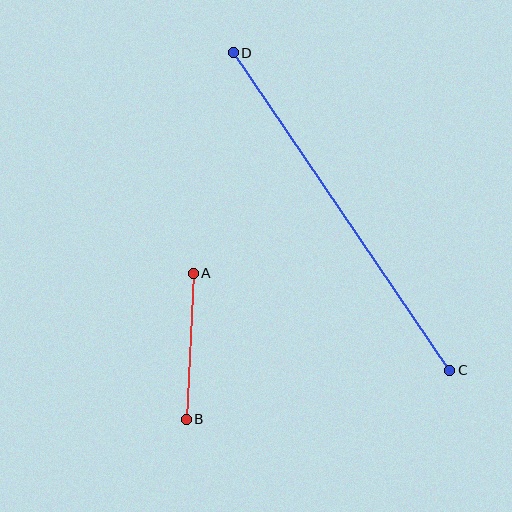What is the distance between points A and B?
The distance is approximately 146 pixels.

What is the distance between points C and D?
The distance is approximately 384 pixels.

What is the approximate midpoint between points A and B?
The midpoint is at approximately (190, 346) pixels.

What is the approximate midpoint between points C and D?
The midpoint is at approximately (342, 212) pixels.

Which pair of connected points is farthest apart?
Points C and D are farthest apart.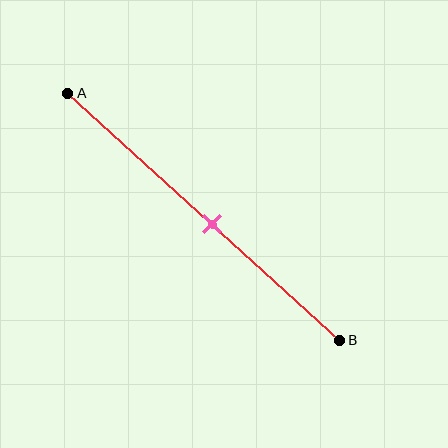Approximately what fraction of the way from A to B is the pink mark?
The pink mark is approximately 55% of the way from A to B.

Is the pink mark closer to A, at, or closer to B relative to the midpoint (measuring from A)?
The pink mark is closer to point B than the midpoint of segment AB.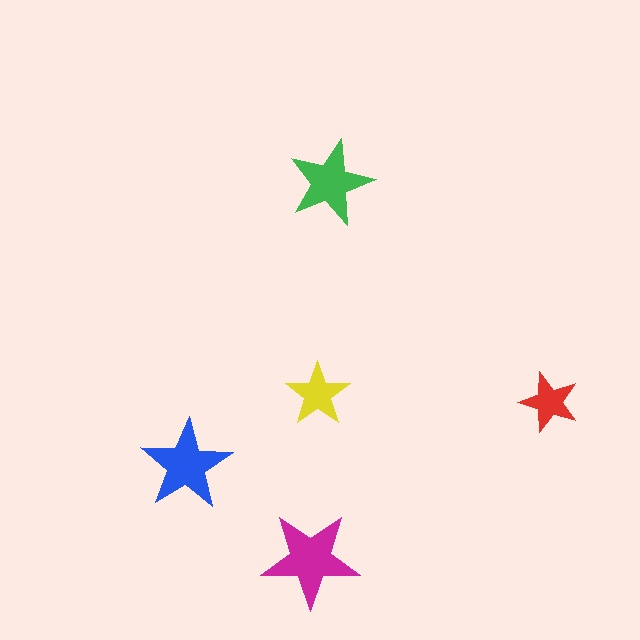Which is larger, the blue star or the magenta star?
The magenta one.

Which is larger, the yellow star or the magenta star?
The magenta one.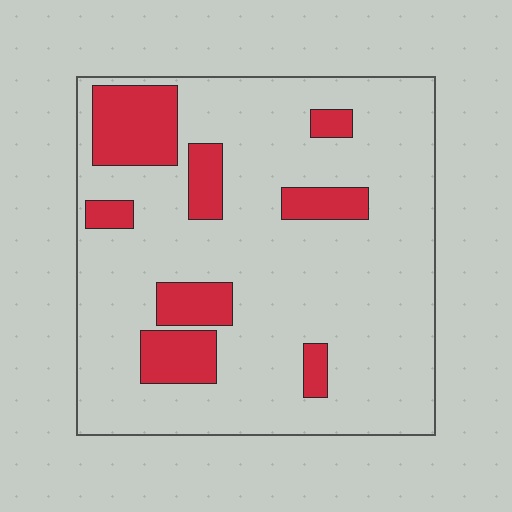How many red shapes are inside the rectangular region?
8.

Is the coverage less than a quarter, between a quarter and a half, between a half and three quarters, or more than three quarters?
Less than a quarter.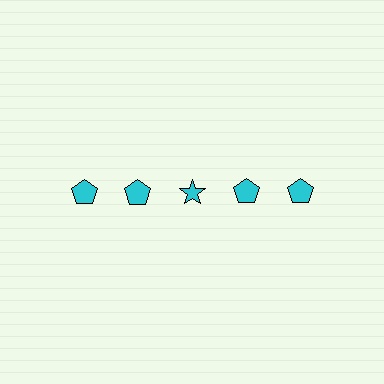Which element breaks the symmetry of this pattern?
The cyan star in the top row, center column breaks the symmetry. All other shapes are cyan pentagons.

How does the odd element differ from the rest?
It has a different shape: star instead of pentagon.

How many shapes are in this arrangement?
There are 5 shapes arranged in a grid pattern.